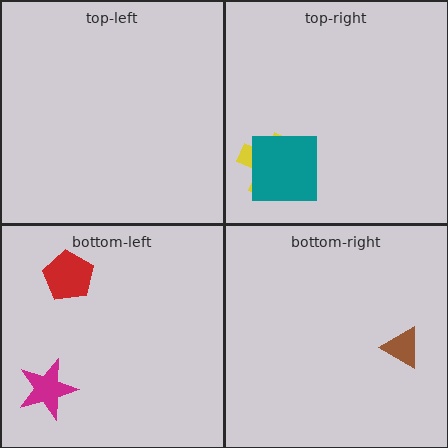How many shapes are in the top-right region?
2.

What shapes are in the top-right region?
The yellow cross, the teal square.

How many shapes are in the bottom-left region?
2.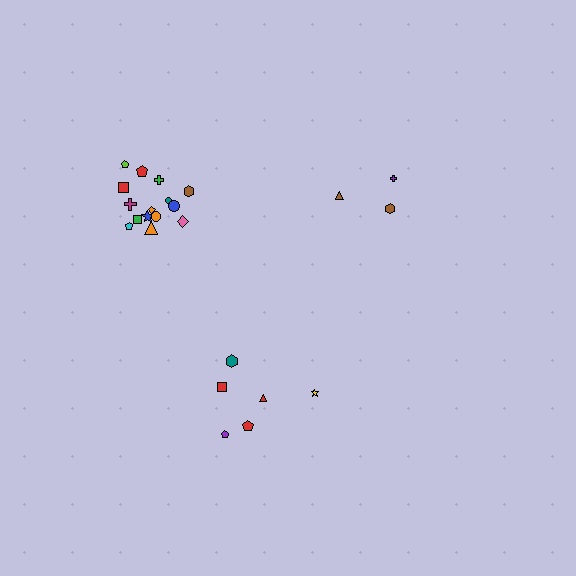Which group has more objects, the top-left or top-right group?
The top-left group.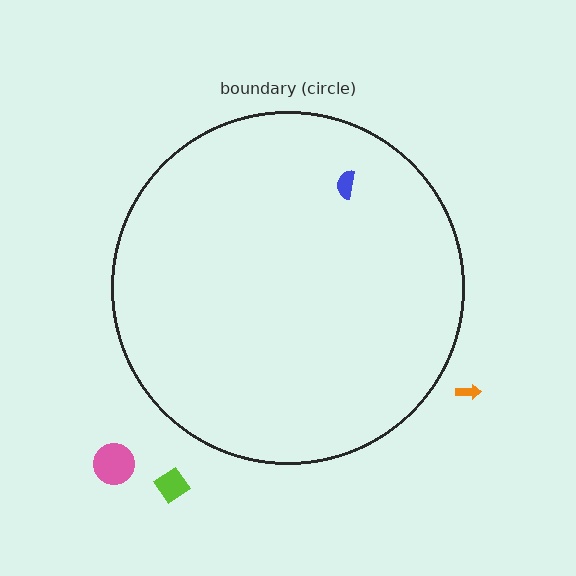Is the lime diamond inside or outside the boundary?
Outside.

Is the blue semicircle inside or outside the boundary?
Inside.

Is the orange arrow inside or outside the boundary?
Outside.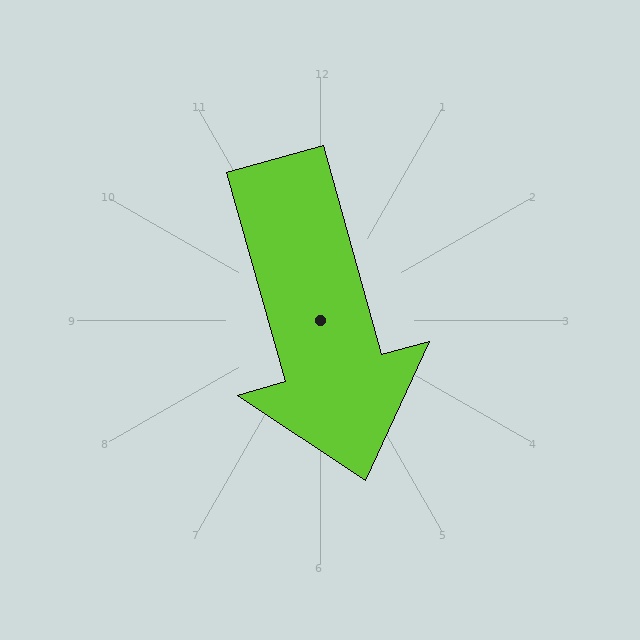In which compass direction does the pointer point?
South.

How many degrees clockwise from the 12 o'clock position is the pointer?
Approximately 164 degrees.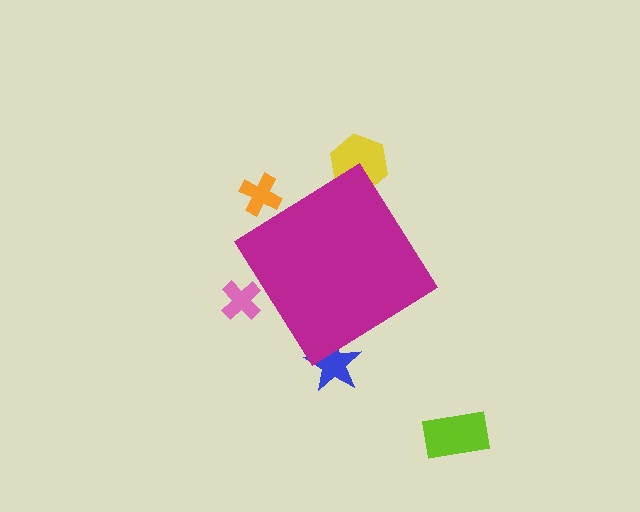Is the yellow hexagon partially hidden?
Yes, the yellow hexagon is partially hidden behind the magenta diamond.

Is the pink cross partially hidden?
Yes, the pink cross is partially hidden behind the magenta diamond.